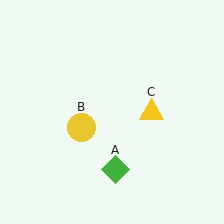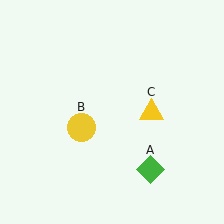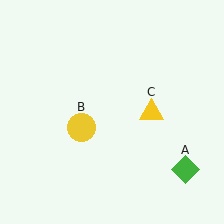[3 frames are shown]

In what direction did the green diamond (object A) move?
The green diamond (object A) moved right.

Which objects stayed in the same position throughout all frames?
Yellow circle (object B) and yellow triangle (object C) remained stationary.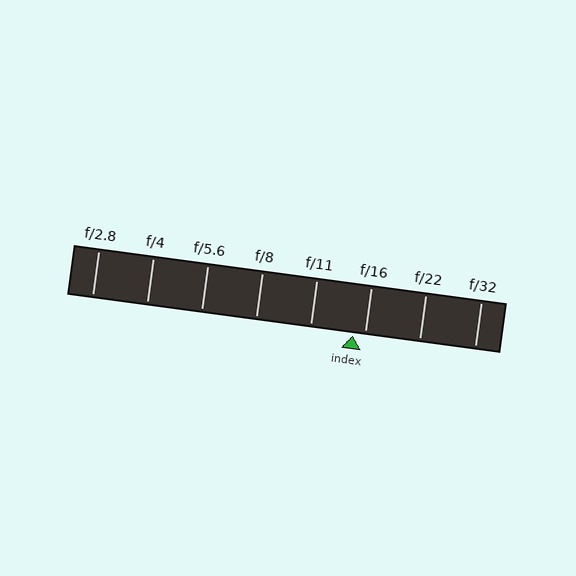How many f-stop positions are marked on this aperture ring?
There are 8 f-stop positions marked.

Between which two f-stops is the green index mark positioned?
The index mark is between f/11 and f/16.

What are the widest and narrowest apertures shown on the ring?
The widest aperture shown is f/2.8 and the narrowest is f/32.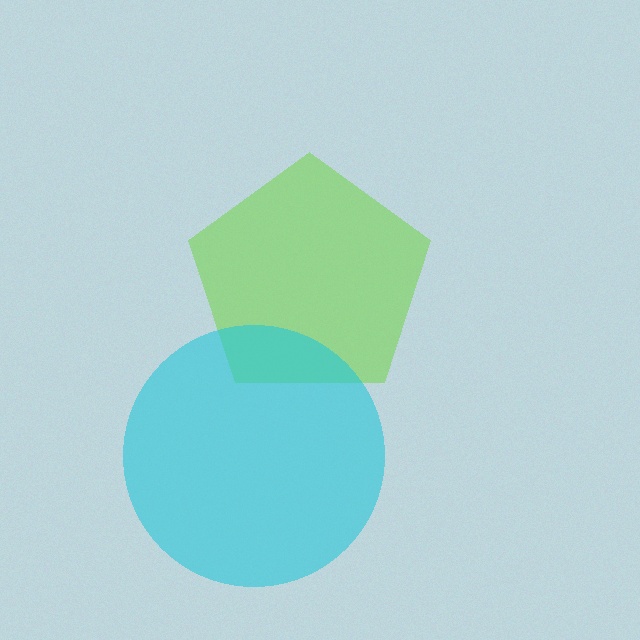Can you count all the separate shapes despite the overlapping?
Yes, there are 2 separate shapes.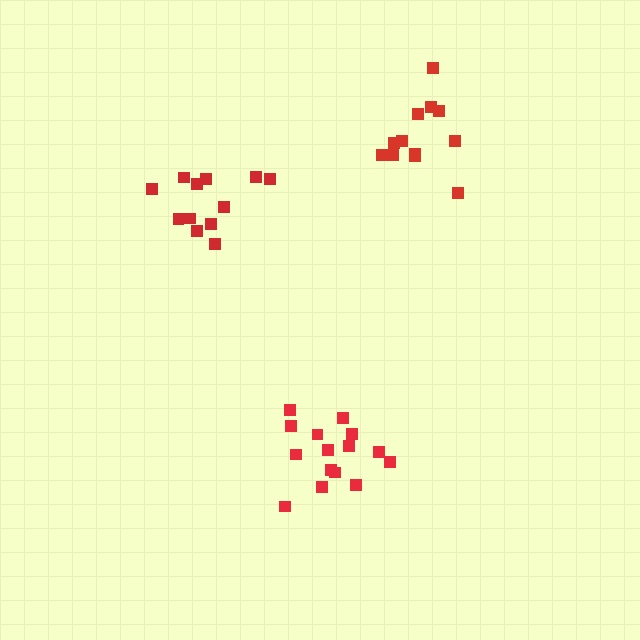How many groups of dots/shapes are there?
There are 3 groups.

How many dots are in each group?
Group 1: 12 dots, Group 2: 15 dots, Group 3: 12 dots (39 total).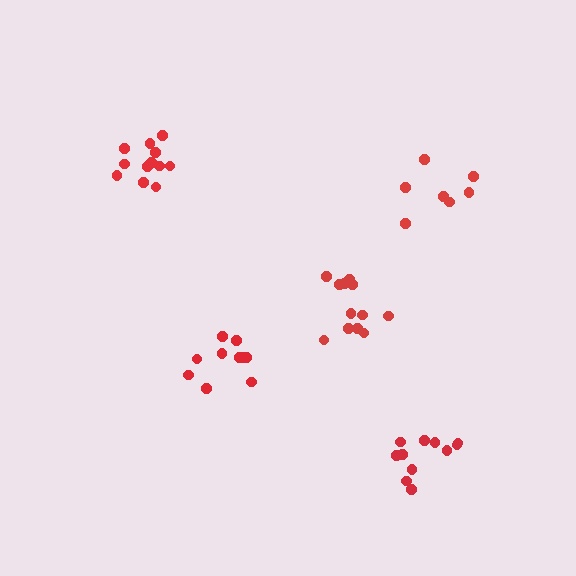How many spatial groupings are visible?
There are 5 spatial groupings.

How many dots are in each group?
Group 1: 10 dots, Group 2: 12 dots, Group 3: 7 dots, Group 4: 11 dots, Group 5: 12 dots (52 total).